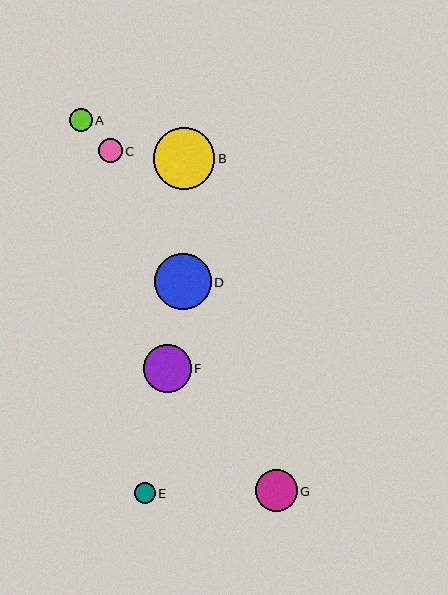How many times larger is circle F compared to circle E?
Circle F is approximately 2.3 times the size of circle E.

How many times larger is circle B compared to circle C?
Circle B is approximately 2.6 times the size of circle C.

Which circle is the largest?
Circle B is the largest with a size of approximately 61 pixels.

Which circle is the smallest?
Circle E is the smallest with a size of approximately 21 pixels.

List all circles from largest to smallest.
From largest to smallest: B, D, F, G, C, A, E.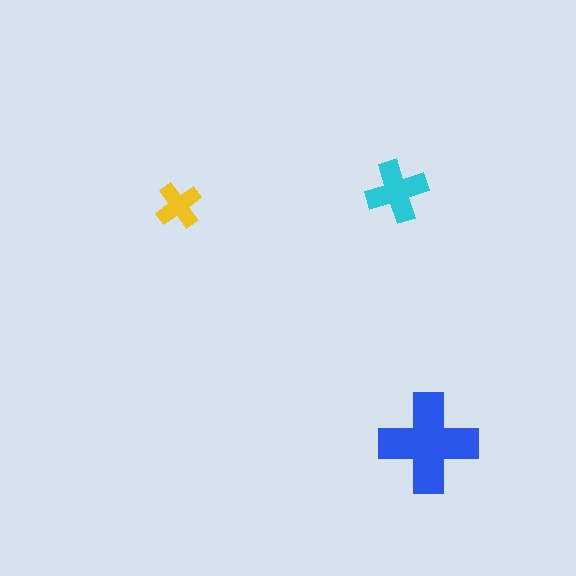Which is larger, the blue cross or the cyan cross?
The blue one.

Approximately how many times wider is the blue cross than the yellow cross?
About 2 times wider.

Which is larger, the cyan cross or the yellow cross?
The cyan one.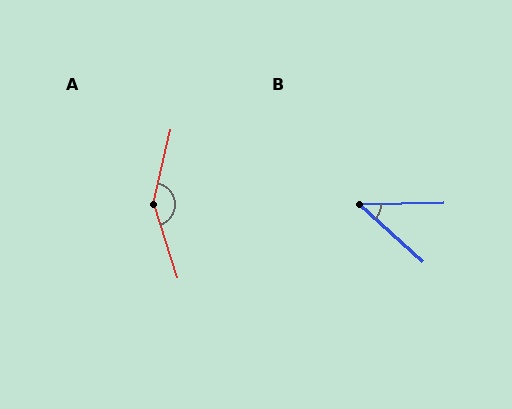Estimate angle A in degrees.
Approximately 149 degrees.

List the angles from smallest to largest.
B (43°), A (149°).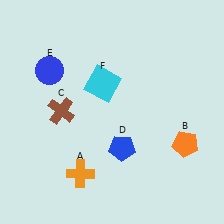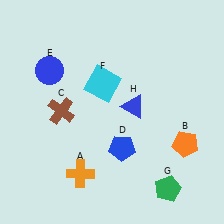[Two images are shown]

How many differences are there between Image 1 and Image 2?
There are 2 differences between the two images.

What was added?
A green pentagon (G), a blue triangle (H) were added in Image 2.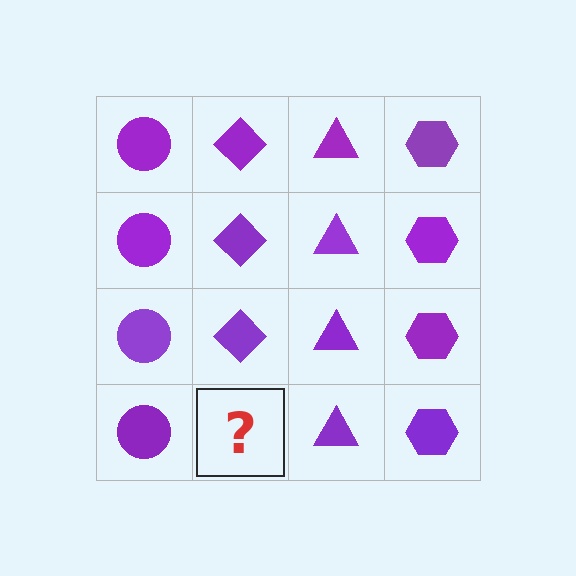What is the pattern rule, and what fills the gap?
The rule is that each column has a consistent shape. The gap should be filled with a purple diamond.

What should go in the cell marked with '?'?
The missing cell should contain a purple diamond.